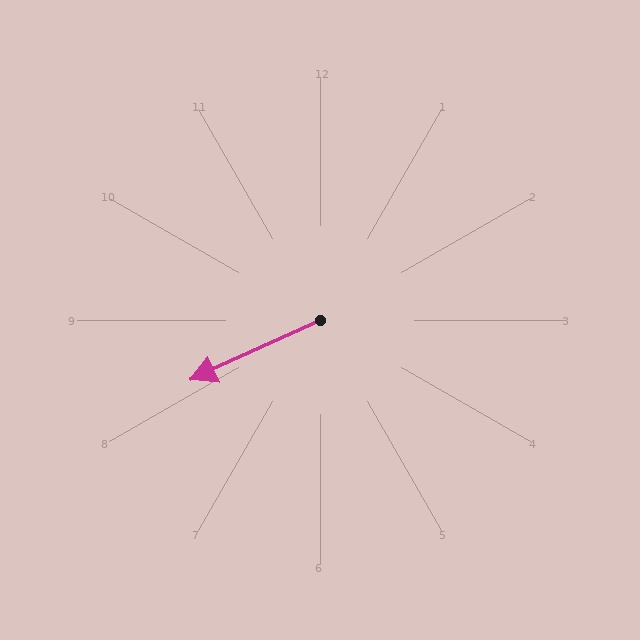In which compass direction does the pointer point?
Southwest.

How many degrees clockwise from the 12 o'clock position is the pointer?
Approximately 245 degrees.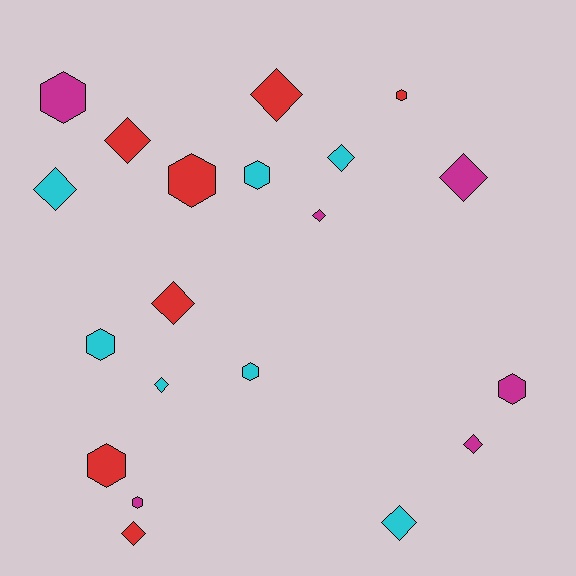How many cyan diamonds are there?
There are 4 cyan diamonds.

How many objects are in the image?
There are 20 objects.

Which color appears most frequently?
Cyan, with 7 objects.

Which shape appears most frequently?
Diamond, with 11 objects.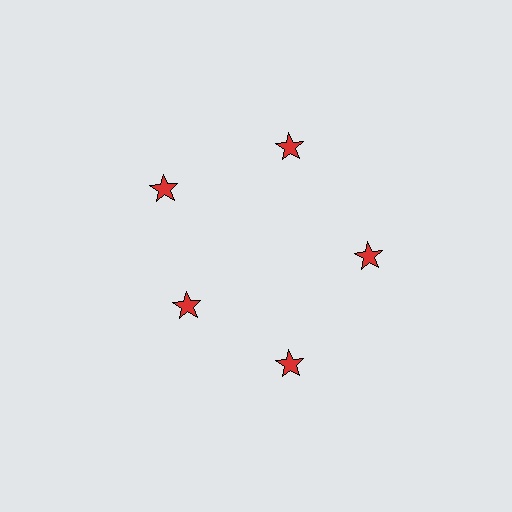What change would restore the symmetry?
The symmetry would be restored by moving it outward, back onto the ring so that all 5 stars sit at equal angles and equal distance from the center.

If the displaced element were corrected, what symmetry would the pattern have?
It would have 5-fold rotational symmetry — the pattern would map onto itself every 72 degrees.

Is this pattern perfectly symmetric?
No. The 5 red stars are arranged in a ring, but one element near the 8 o'clock position is pulled inward toward the center, breaking the 5-fold rotational symmetry.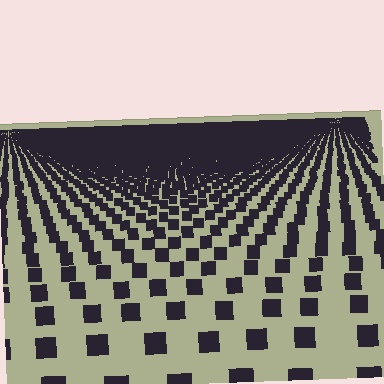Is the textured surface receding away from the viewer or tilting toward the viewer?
The surface is receding away from the viewer. Texture elements get smaller and denser toward the top.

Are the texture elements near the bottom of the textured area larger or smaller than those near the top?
Larger. Near the bottom, elements are closer to the viewer and appear at a bigger on-screen size.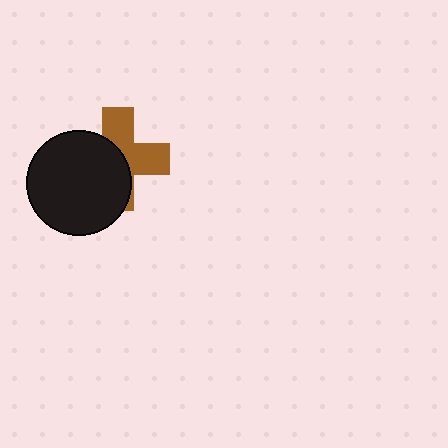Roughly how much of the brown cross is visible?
About half of it is visible (roughly 47%).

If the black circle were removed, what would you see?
You would see the complete brown cross.